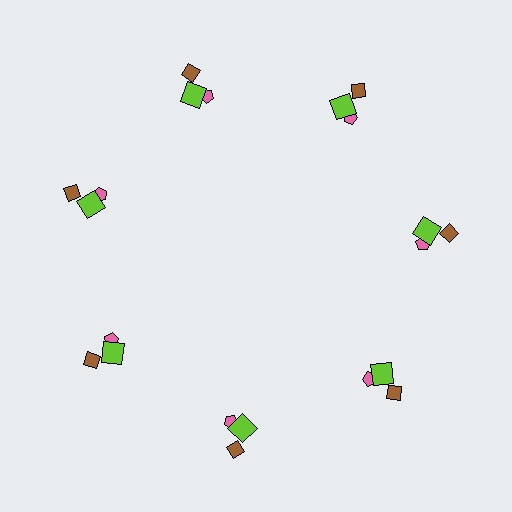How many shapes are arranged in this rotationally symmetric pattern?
There are 21 shapes, arranged in 7 groups of 3.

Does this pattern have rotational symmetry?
Yes, this pattern has 7-fold rotational symmetry. It looks the same after rotating 51 degrees around the center.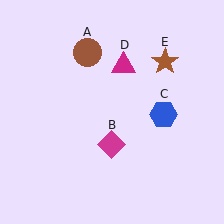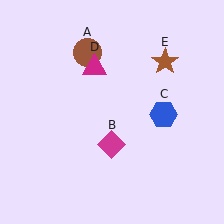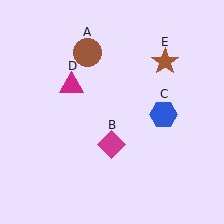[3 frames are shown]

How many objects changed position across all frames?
1 object changed position: magenta triangle (object D).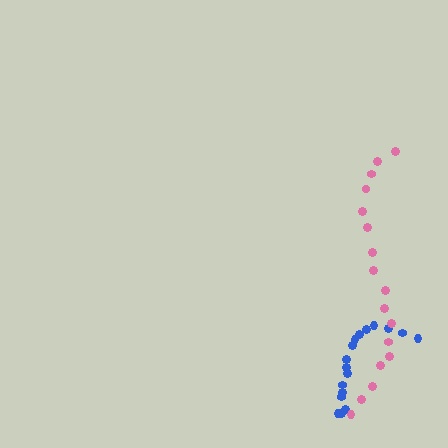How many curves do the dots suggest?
There are 2 distinct paths.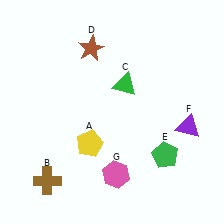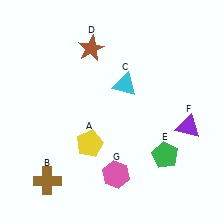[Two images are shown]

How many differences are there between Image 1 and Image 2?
There is 1 difference between the two images.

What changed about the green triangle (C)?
In Image 1, C is green. In Image 2, it changed to cyan.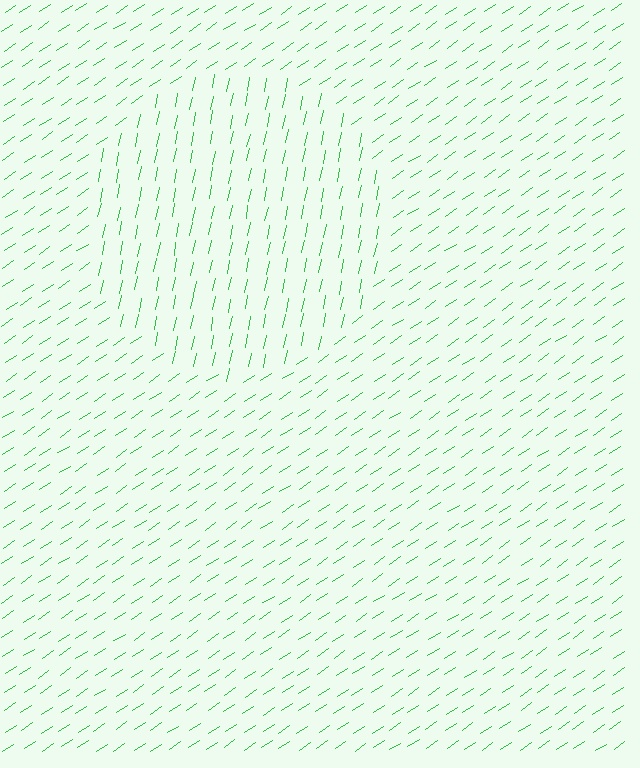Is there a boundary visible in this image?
Yes, there is a texture boundary formed by a change in line orientation.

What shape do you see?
I see a circle.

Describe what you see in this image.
The image is filled with small green line segments. A circle region in the image has lines oriented differently from the surrounding lines, creating a visible texture boundary.